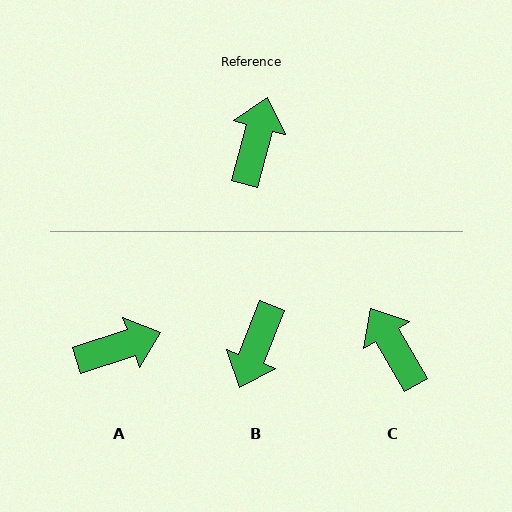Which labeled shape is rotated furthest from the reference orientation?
B, about 173 degrees away.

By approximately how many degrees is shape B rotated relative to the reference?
Approximately 173 degrees counter-clockwise.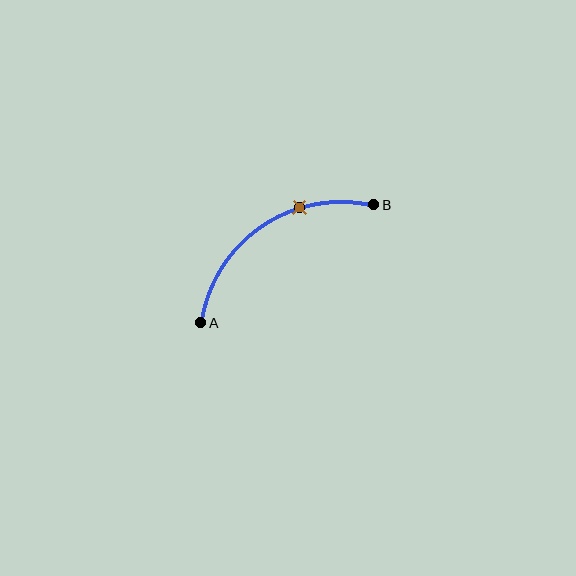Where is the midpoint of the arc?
The arc midpoint is the point on the curve farthest from the straight line joining A and B. It sits above and to the left of that line.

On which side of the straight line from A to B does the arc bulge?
The arc bulges above and to the left of the straight line connecting A and B.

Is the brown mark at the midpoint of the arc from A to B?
No. The brown mark lies on the arc but is closer to endpoint B. The arc midpoint would be at the point on the curve equidistant along the arc from both A and B.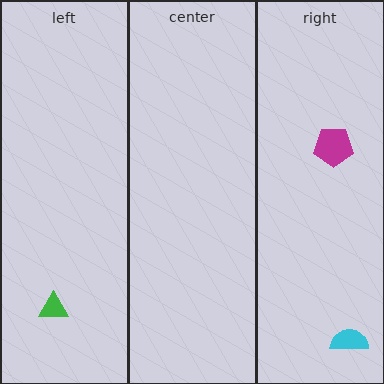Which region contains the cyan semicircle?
The right region.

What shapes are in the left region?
The green triangle.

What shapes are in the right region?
The magenta pentagon, the cyan semicircle.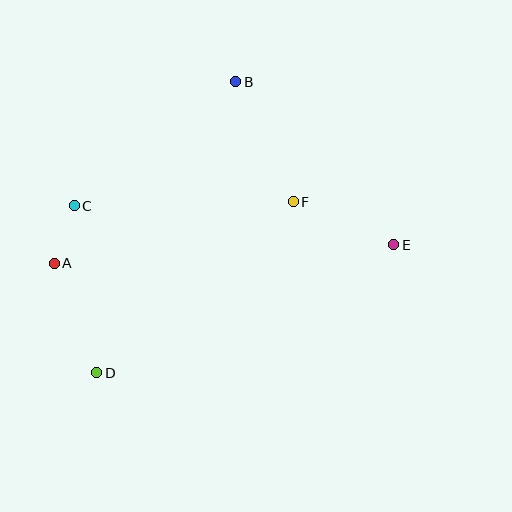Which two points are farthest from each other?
Points A and E are farthest from each other.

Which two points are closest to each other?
Points A and C are closest to each other.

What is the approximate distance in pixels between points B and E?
The distance between B and E is approximately 227 pixels.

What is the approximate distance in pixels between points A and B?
The distance between A and B is approximately 257 pixels.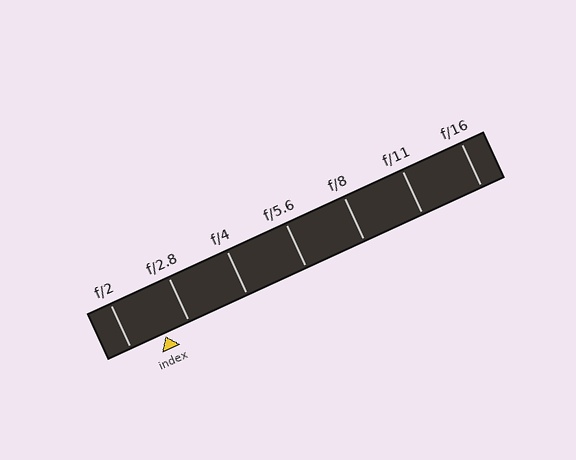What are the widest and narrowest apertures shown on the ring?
The widest aperture shown is f/2 and the narrowest is f/16.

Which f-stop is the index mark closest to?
The index mark is closest to f/2.8.